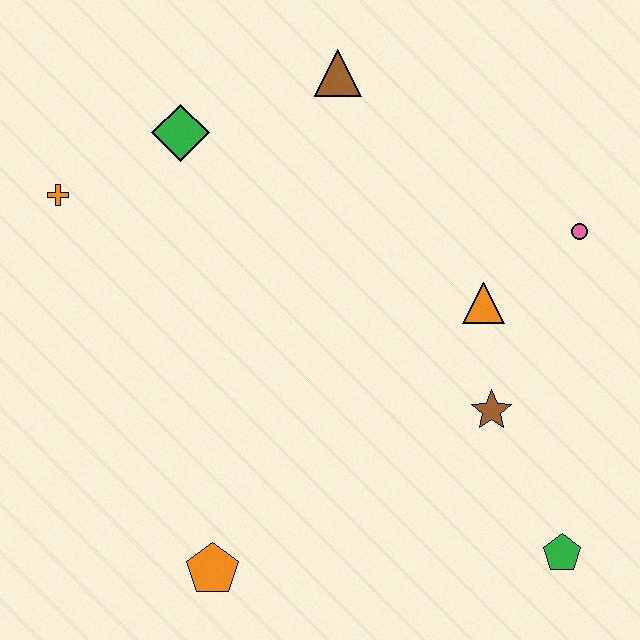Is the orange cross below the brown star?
No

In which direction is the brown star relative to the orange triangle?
The brown star is below the orange triangle.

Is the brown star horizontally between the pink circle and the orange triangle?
Yes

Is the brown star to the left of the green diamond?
No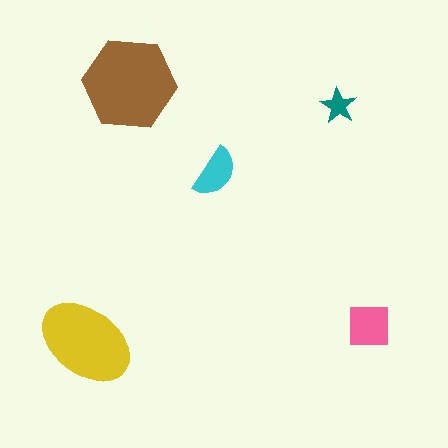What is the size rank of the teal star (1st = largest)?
5th.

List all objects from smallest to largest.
The teal star, the cyan semicircle, the pink square, the yellow ellipse, the brown hexagon.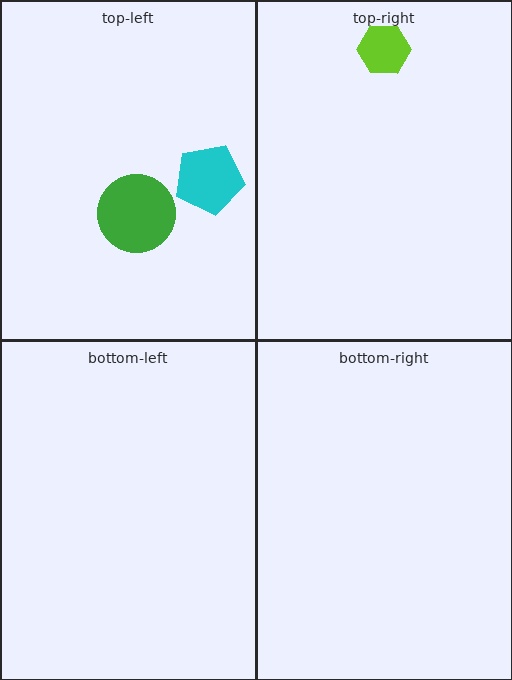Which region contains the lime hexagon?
The top-right region.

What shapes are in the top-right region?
The lime hexagon.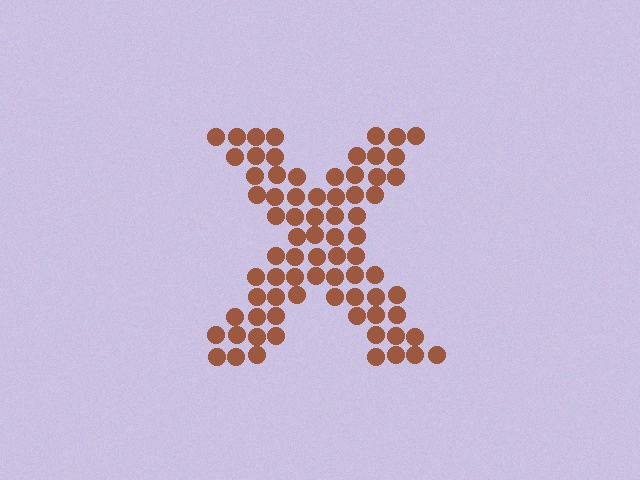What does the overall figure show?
The overall figure shows the letter X.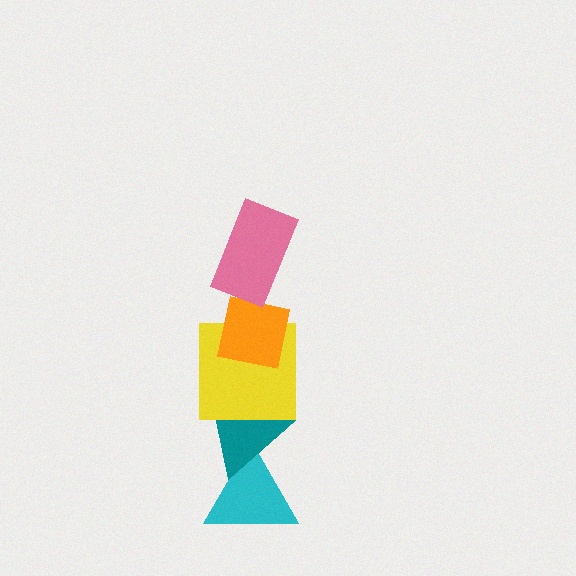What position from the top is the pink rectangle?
The pink rectangle is 1st from the top.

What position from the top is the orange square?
The orange square is 2nd from the top.